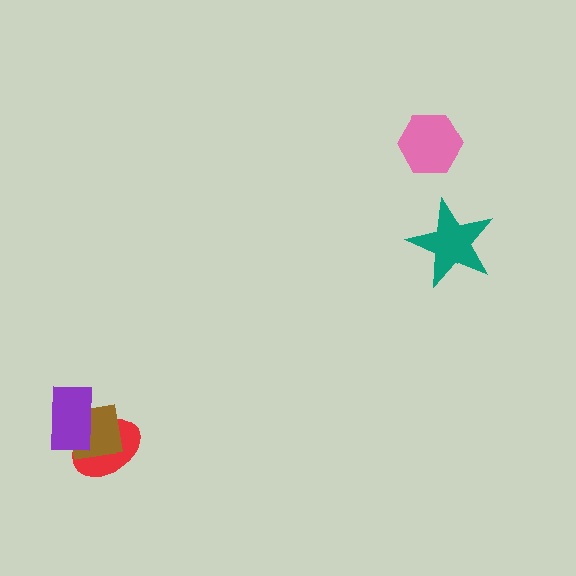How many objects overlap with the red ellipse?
2 objects overlap with the red ellipse.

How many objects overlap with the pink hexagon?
0 objects overlap with the pink hexagon.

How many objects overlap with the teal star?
0 objects overlap with the teal star.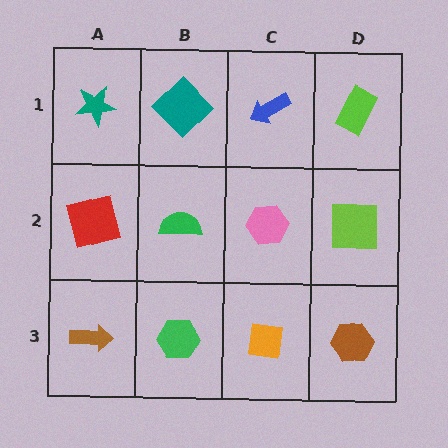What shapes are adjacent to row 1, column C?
A pink hexagon (row 2, column C), a teal diamond (row 1, column B), a lime rectangle (row 1, column D).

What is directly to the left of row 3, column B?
A brown arrow.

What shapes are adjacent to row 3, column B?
A green semicircle (row 2, column B), a brown arrow (row 3, column A), an orange square (row 3, column C).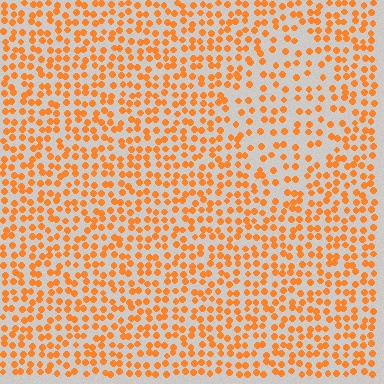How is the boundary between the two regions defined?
The boundary is defined by a change in element density (approximately 1.7x ratio). All elements are the same color, size, and shape.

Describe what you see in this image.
The image contains small orange elements arranged at two different densities. A diamond-shaped region is visible where the elements are less densely packed than the surrounding area.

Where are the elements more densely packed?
The elements are more densely packed outside the diamond boundary.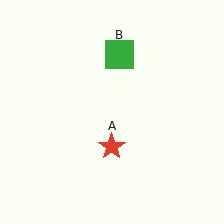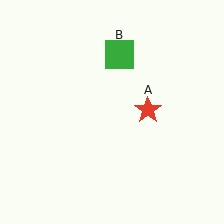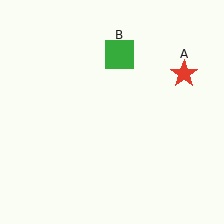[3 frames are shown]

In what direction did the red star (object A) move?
The red star (object A) moved up and to the right.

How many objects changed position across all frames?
1 object changed position: red star (object A).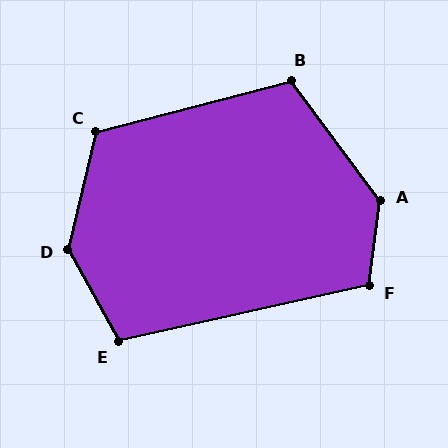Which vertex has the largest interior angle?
D, at approximately 138 degrees.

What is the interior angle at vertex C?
Approximately 118 degrees (obtuse).